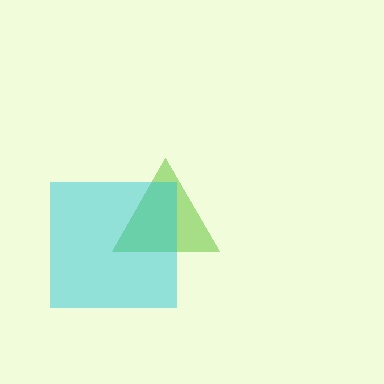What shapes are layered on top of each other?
The layered shapes are: a lime triangle, a cyan square.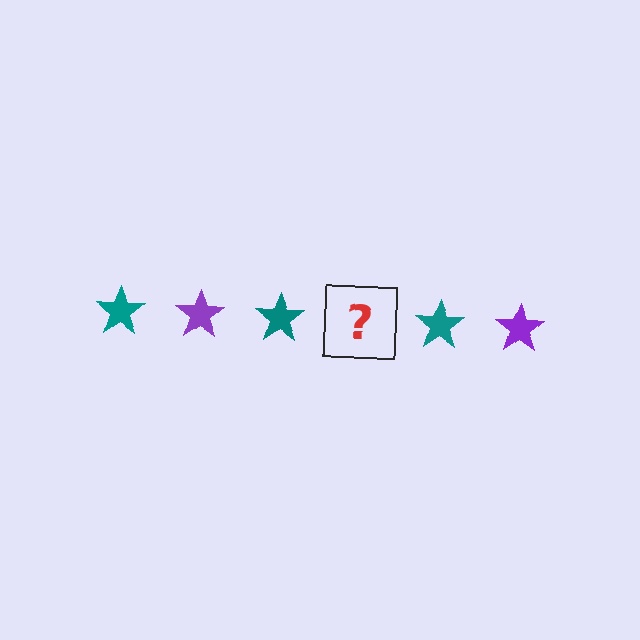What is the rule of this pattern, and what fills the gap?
The rule is that the pattern cycles through teal, purple stars. The gap should be filled with a purple star.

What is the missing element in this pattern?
The missing element is a purple star.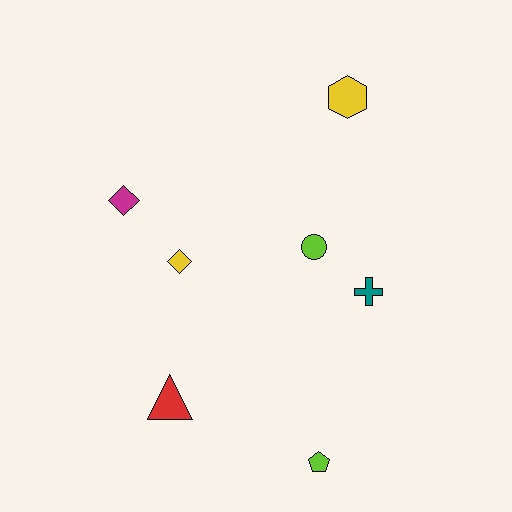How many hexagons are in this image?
There is 1 hexagon.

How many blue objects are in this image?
There are no blue objects.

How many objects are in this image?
There are 7 objects.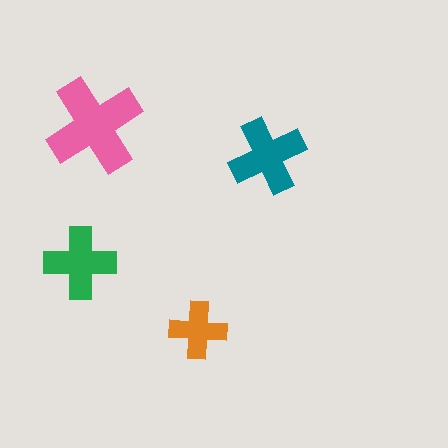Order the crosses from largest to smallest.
the pink one, the teal one, the green one, the orange one.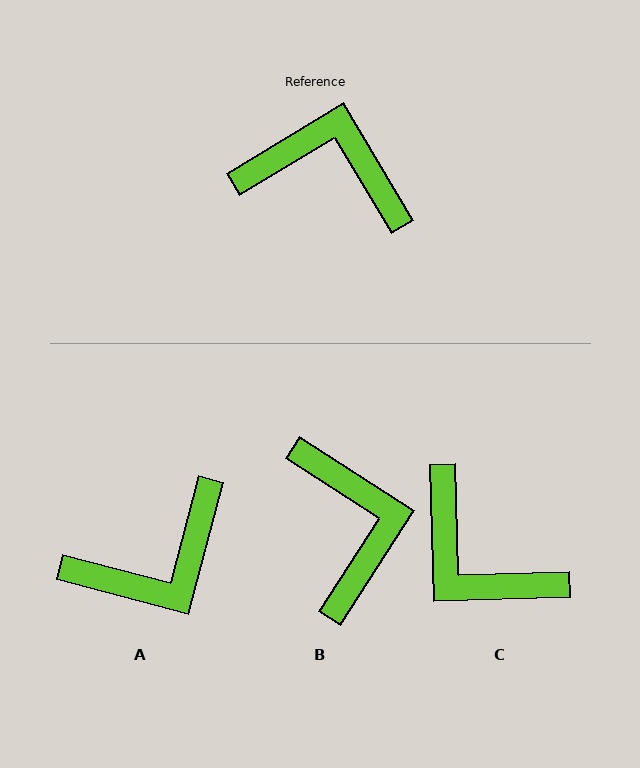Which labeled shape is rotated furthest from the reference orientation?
C, about 151 degrees away.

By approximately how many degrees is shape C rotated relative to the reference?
Approximately 151 degrees counter-clockwise.